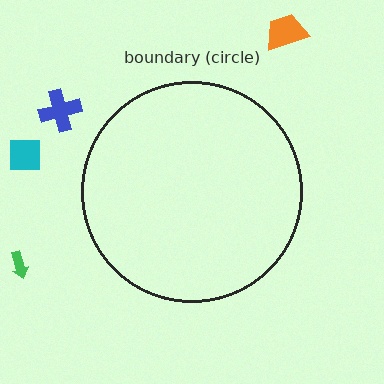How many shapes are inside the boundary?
0 inside, 4 outside.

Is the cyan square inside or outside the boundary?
Outside.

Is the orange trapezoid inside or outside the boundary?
Outside.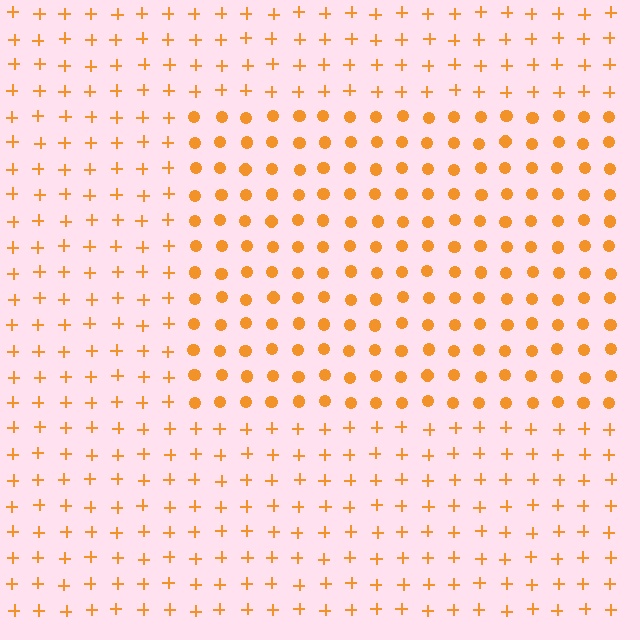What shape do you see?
I see a rectangle.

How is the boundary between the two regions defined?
The boundary is defined by a change in element shape: circles inside vs. plus signs outside. All elements share the same color and spacing.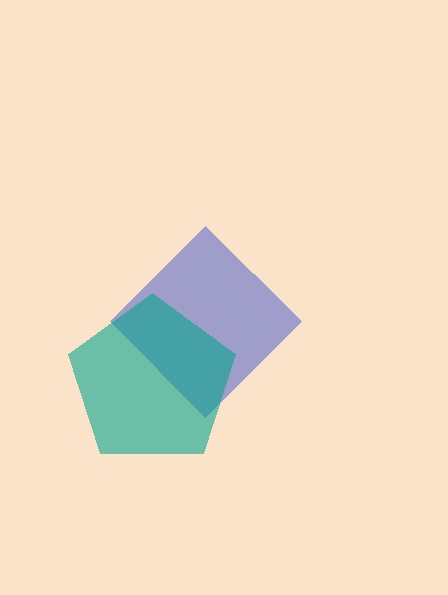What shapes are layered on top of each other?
The layered shapes are: a blue diamond, a teal pentagon.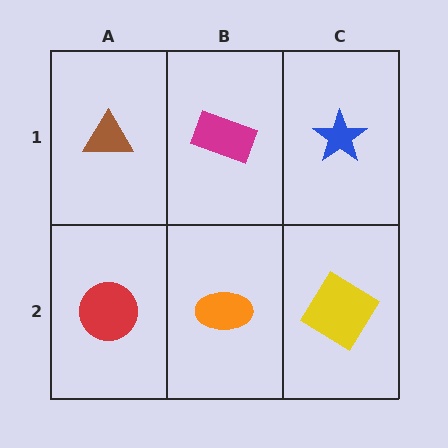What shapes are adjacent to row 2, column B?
A magenta rectangle (row 1, column B), a red circle (row 2, column A), a yellow diamond (row 2, column C).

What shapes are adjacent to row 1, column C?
A yellow diamond (row 2, column C), a magenta rectangle (row 1, column B).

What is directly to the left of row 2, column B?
A red circle.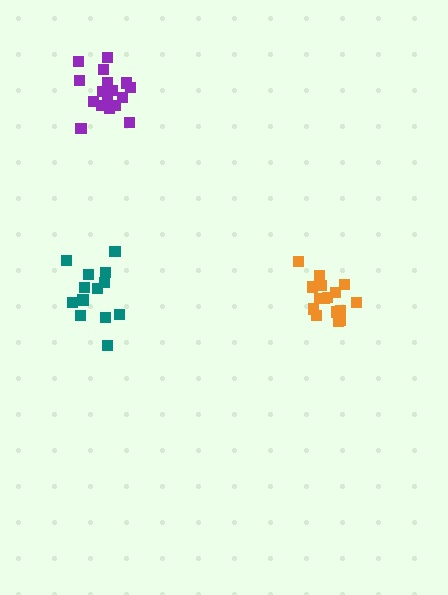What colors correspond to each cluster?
The clusters are colored: teal, orange, purple.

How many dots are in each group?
Group 1: 13 dots, Group 2: 16 dots, Group 3: 17 dots (46 total).